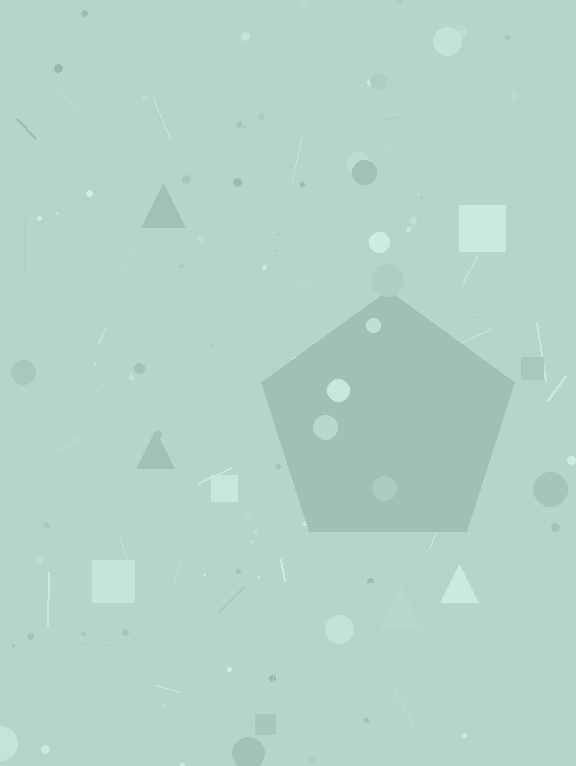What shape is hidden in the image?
A pentagon is hidden in the image.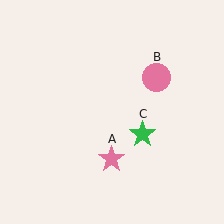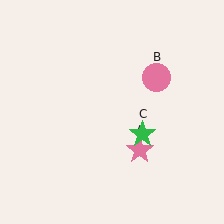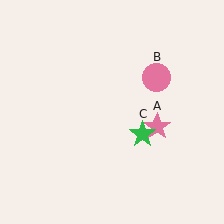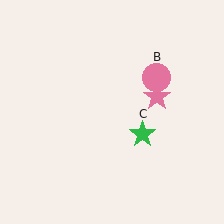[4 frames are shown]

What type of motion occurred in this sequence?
The pink star (object A) rotated counterclockwise around the center of the scene.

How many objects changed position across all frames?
1 object changed position: pink star (object A).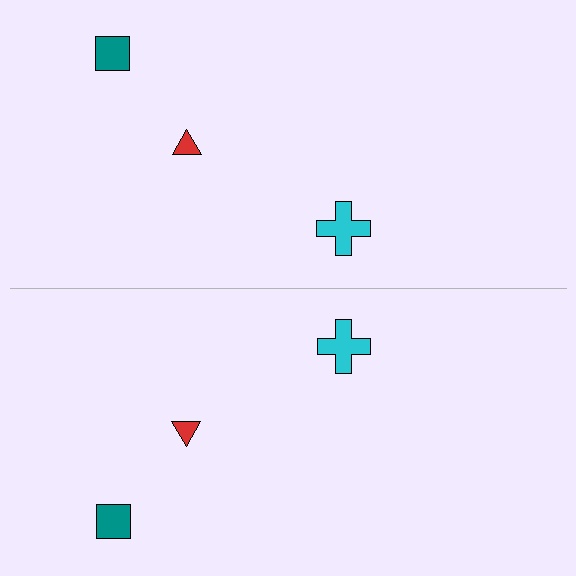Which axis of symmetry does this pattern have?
The pattern has a horizontal axis of symmetry running through the center of the image.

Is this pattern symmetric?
Yes, this pattern has bilateral (reflection) symmetry.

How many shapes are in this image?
There are 6 shapes in this image.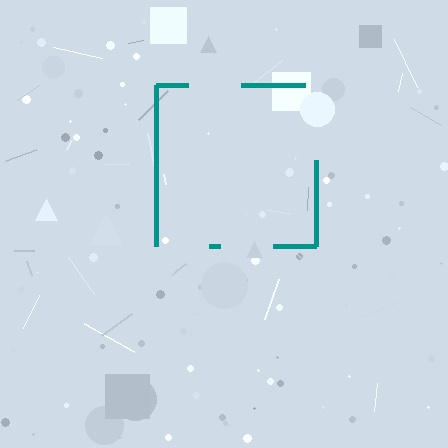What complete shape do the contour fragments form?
The contour fragments form a square.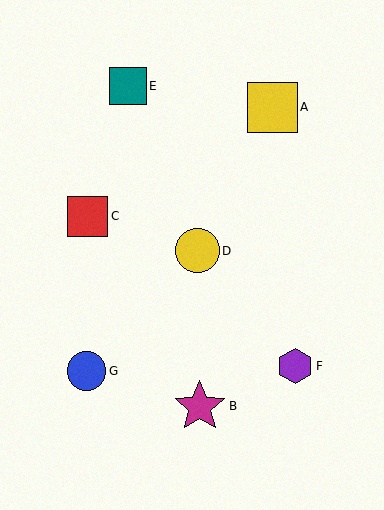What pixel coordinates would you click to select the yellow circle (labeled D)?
Click at (197, 251) to select the yellow circle D.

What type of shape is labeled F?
Shape F is a purple hexagon.